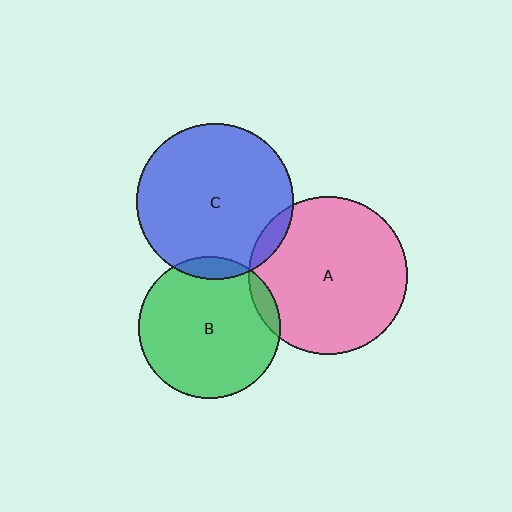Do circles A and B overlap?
Yes.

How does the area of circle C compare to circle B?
Approximately 1.2 times.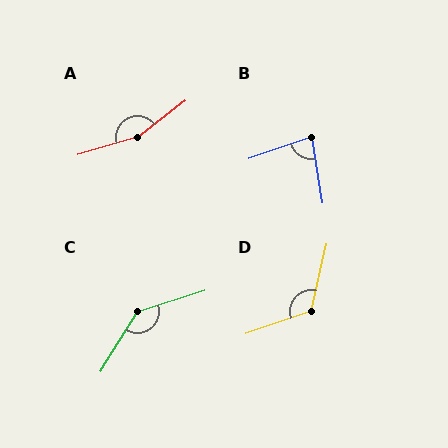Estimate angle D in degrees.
Approximately 121 degrees.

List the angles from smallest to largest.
B (81°), D (121°), C (139°), A (159°).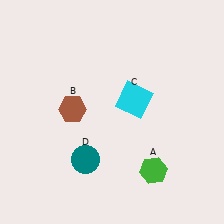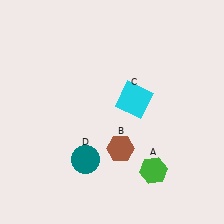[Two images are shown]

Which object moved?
The brown hexagon (B) moved right.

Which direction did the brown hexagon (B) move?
The brown hexagon (B) moved right.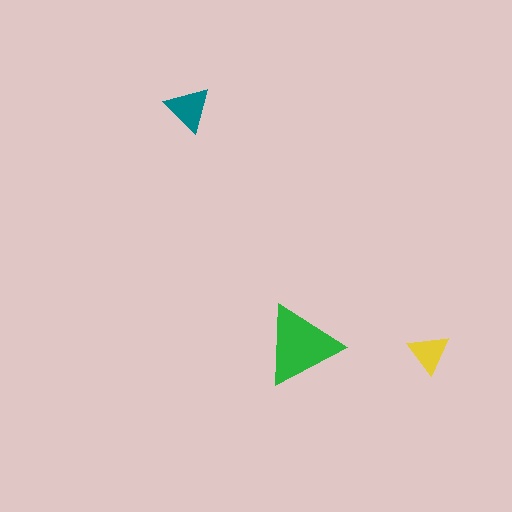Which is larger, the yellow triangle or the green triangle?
The green one.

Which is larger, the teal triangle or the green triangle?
The green one.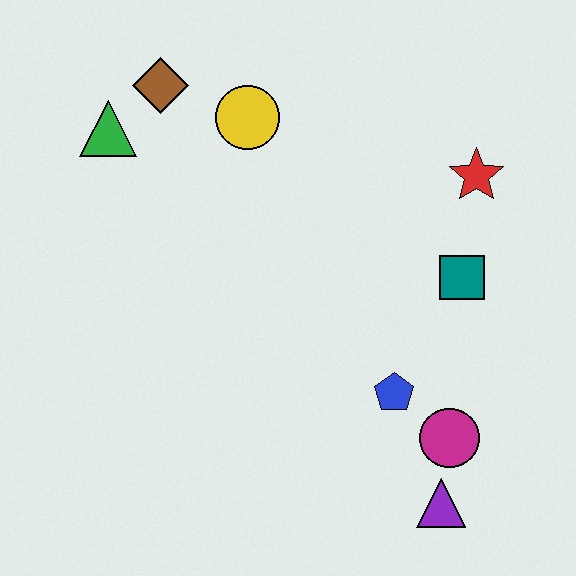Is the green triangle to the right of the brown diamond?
No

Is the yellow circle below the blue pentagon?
No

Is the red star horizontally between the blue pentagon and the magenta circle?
No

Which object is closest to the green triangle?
The brown diamond is closest to the green triangle.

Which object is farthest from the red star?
The green triangle is farthest from the red star.